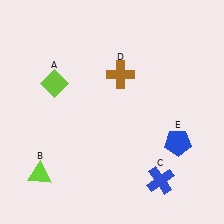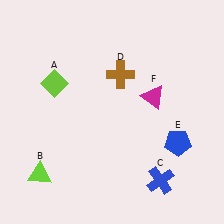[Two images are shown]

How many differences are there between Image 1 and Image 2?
There is 1 difference between the two images.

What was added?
A magenta triangle (F) was added in Image 2.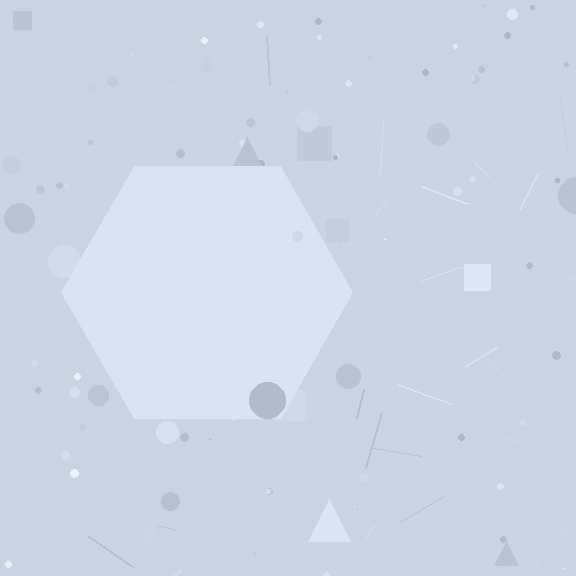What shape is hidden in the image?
A hexagon is hidden in the image.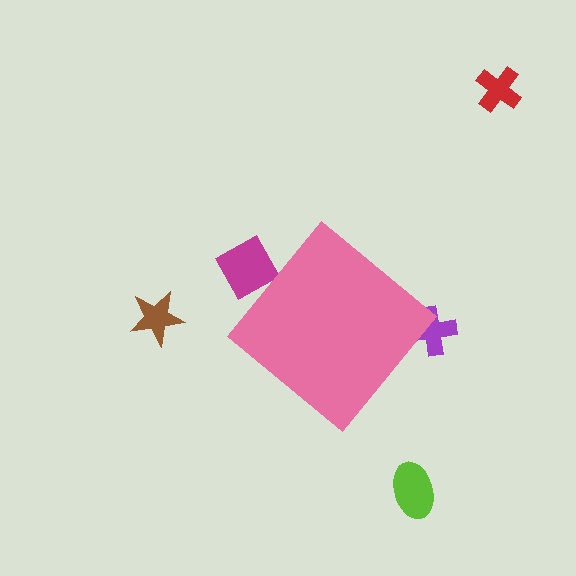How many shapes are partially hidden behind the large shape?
2 shapes are partially hidden.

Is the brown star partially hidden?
No, the brown star is fully visible.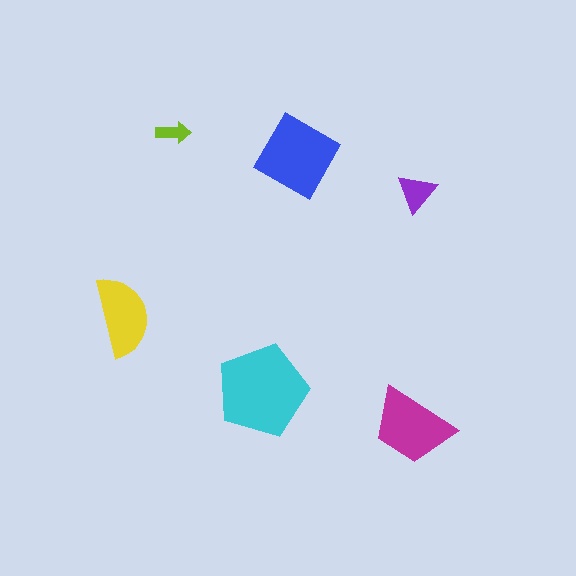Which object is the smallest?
The lime arrow.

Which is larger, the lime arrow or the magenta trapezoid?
The magenta trapezoid.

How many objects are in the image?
There are 6 objects in the image.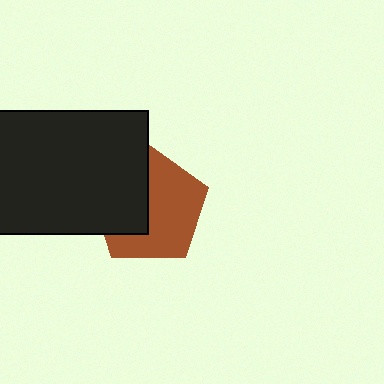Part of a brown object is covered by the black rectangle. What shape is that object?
It is a pentagon.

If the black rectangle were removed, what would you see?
You would see the complete brown pentagon.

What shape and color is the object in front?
The object in front is a black rectangle.